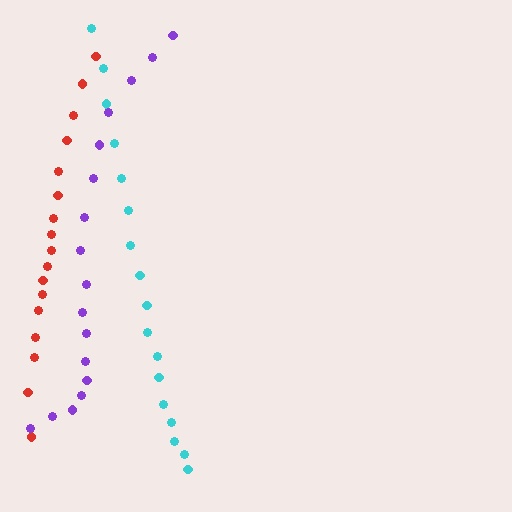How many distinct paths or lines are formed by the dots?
There are 3 distinct paths.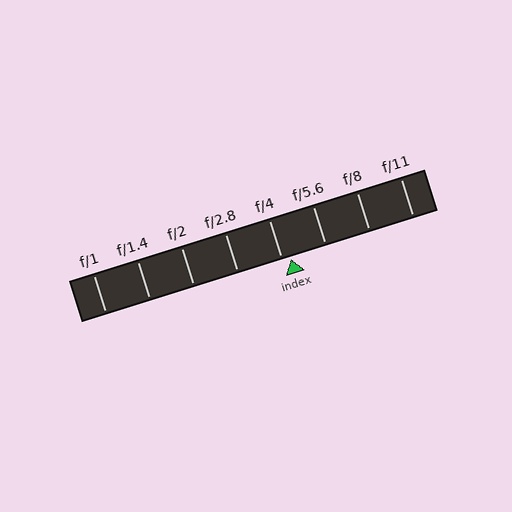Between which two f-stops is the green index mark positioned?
The index mark is between f/4 and f/5.6.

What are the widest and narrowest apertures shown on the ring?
The widest aperture shown is f/1 and the narrowest is f/11.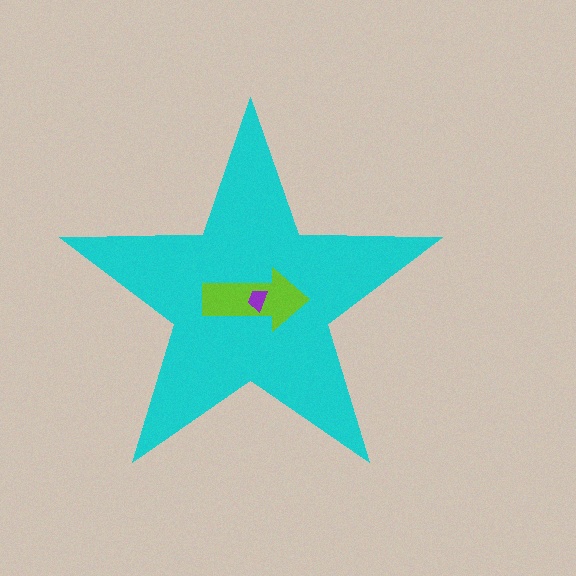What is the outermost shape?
The cyan star.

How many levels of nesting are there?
3.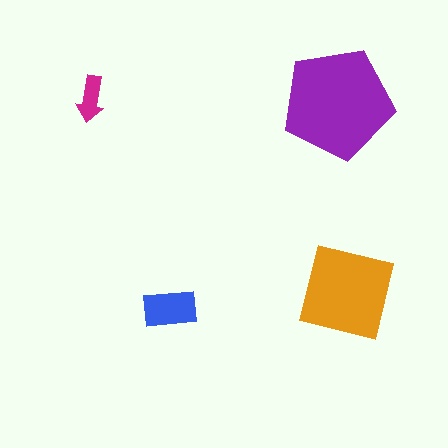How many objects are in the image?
There are 4 objects in the image.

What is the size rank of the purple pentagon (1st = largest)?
1st.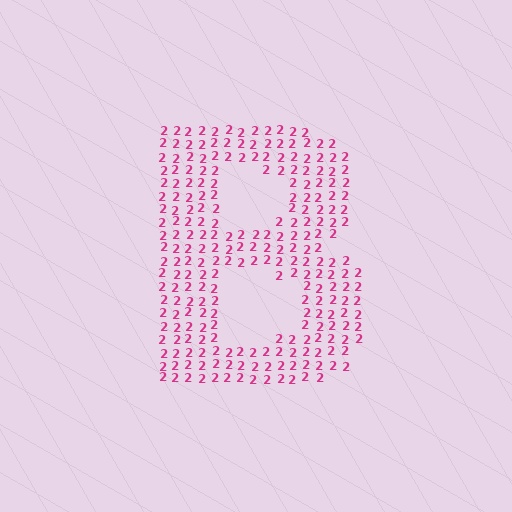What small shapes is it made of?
It is made of small digit 2's.